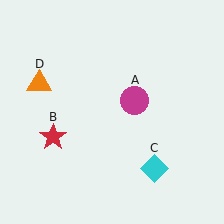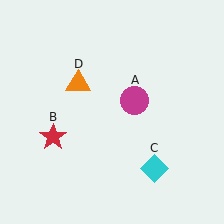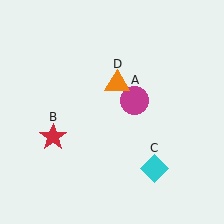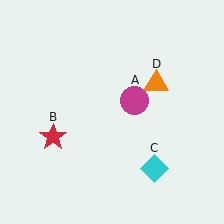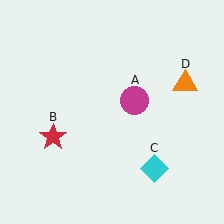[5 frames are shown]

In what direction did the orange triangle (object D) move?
The orange triangle (object D) moved right.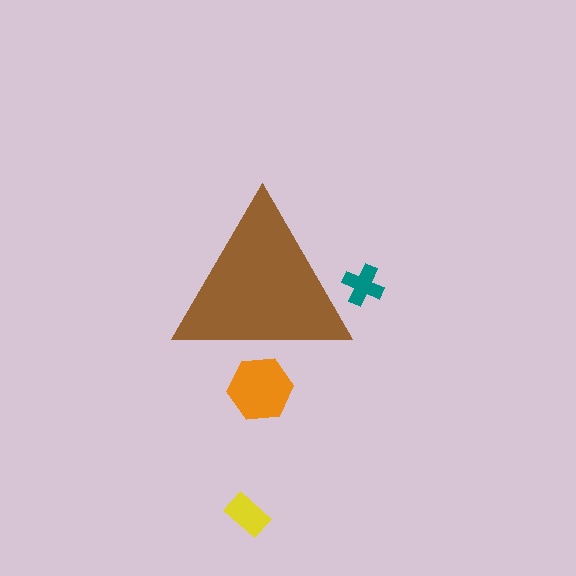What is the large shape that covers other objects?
A brown triangle.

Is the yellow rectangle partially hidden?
No, the yellow rectangle is fully visible.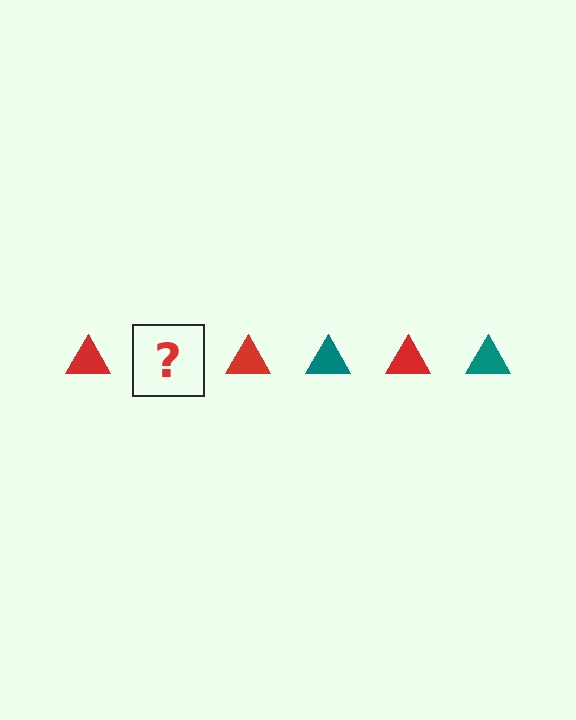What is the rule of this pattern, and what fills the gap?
The rule is that the pattern cycles through red, teal triangles. The gap should be filled with a teal triangle.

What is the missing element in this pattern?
The missing element is a teal triangle.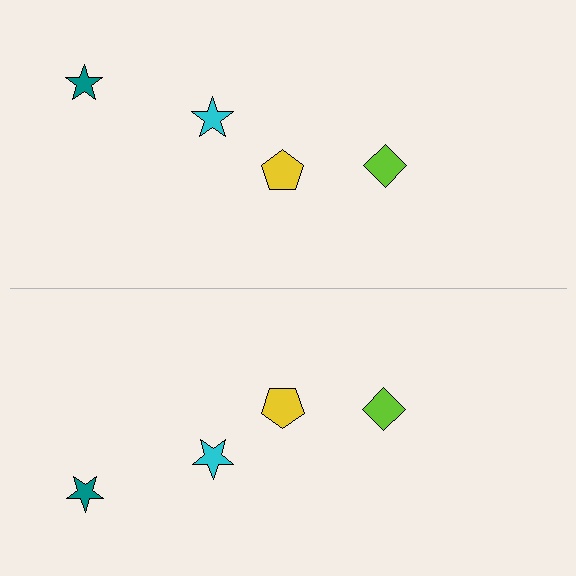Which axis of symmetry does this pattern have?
The pattern has a horizontal axis of symmetry running through the center of the image.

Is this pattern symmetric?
Yes, this pattern has bilateral (reflection) symmetry.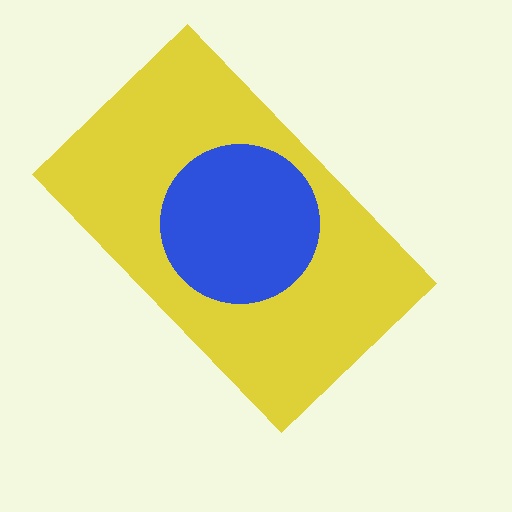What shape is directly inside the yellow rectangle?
The blue circle.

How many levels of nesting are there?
2.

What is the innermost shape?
The blue circle.